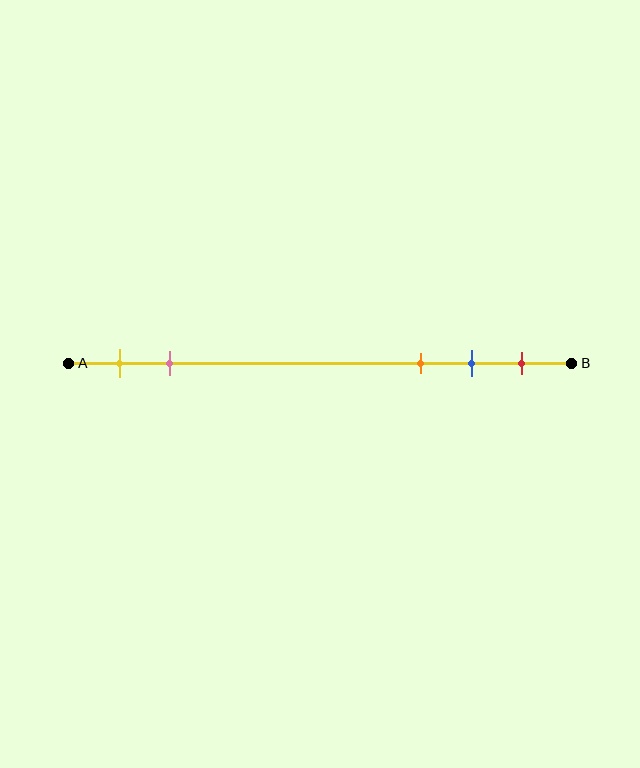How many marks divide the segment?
There are 5 marks dividing the segment.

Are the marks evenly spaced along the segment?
No, the marks are not evenly spaced.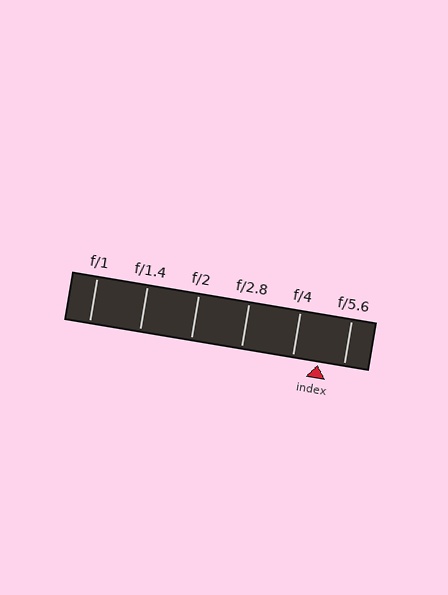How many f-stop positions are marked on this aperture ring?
There are 6 f-stop positions marked.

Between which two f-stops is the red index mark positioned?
The index mark is between f/4 and f/5.6.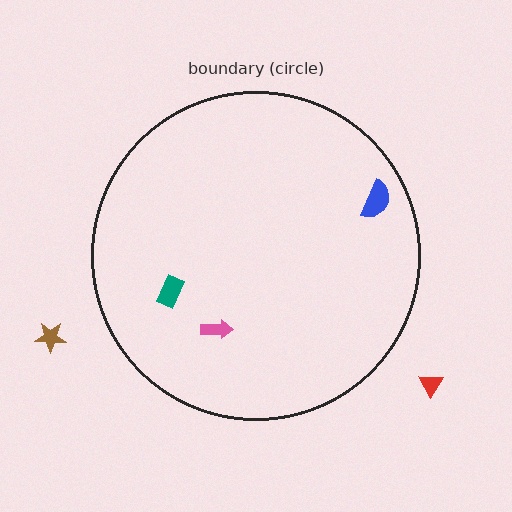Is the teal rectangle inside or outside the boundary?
Inside.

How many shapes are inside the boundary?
3 inside, 2 outside.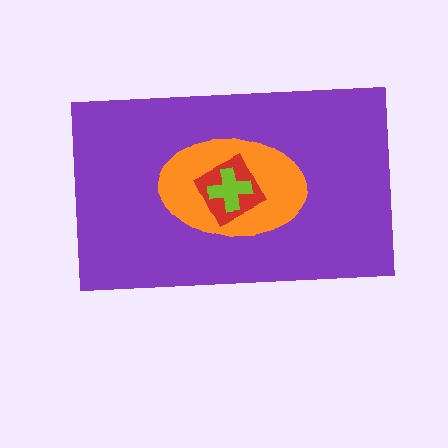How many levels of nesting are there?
4.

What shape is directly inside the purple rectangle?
The orange ellipse.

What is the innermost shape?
The lime cross.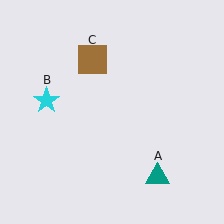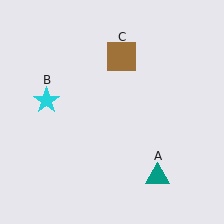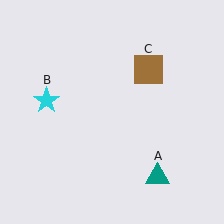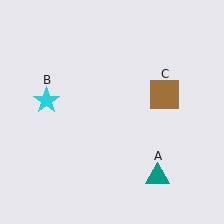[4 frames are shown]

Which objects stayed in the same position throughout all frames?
Teal triangle (object A) and cyan star (object B) remained stationary.